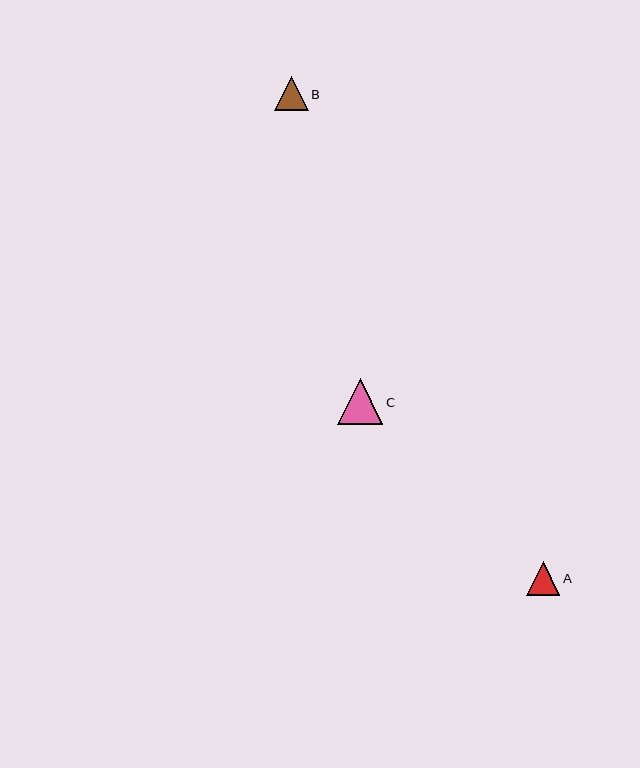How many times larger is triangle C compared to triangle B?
Triangle C is approximately 1.3 times the size of triangle B.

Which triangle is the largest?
Triangle C is the largest with a size of approximately 45 pixels.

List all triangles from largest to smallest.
From largest to smallest: C, B, A.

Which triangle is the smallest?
Triangle A is the smallest with a size of approximately 33 pixels.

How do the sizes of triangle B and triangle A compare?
Triangle B and triangle A are approximately the same size.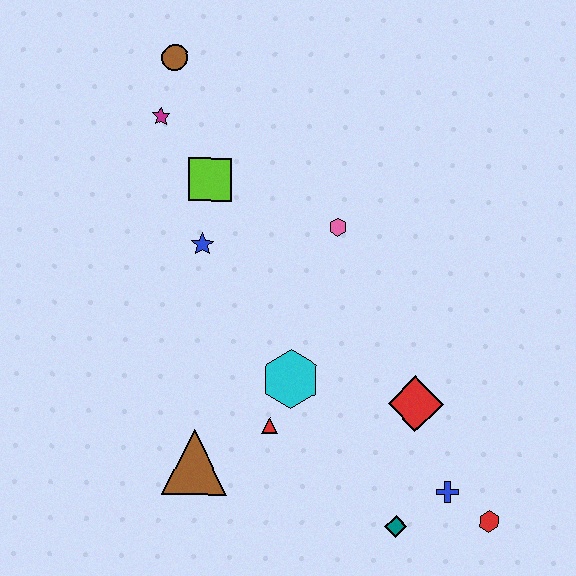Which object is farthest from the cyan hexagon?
The brown circle is farthest from the cyan hexagon.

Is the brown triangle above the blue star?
No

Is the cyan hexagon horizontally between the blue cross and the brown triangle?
Yes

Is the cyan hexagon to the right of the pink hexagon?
No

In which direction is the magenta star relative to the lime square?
The magenta star is above the lime square.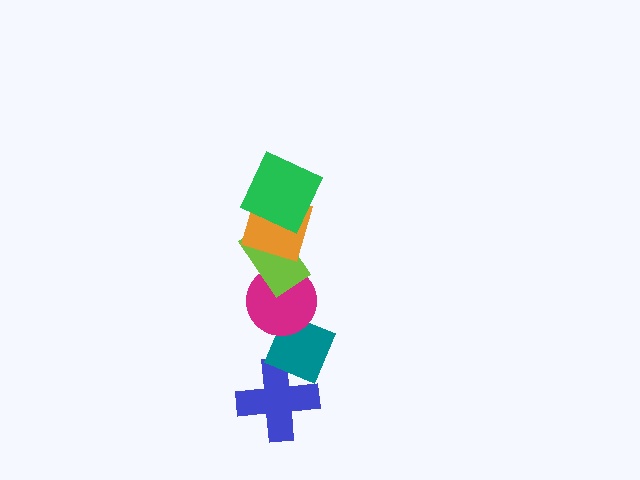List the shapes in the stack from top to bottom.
From top to bottom: the green square, the orange square, the lime rectangle, the magenta circle, the teal diamond, the blue cross.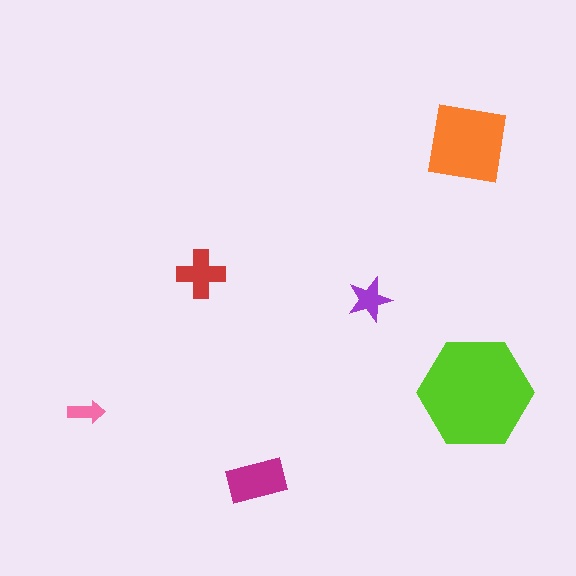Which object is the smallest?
The pink arrow.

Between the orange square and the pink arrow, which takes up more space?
The orange square.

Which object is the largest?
The lime hexagon.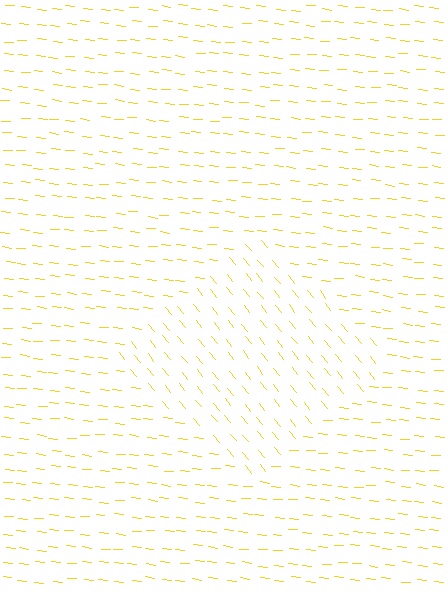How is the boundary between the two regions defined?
The boundary is defined purely by a change in line orientation (approximately 45 degrees difference). All lines are the same color and thickness.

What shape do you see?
I see a diamond.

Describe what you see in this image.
The image is filled with small yellow line segments. A diamond region in the image has lines oriented differently from the surrounding lines, creating a visible texture boundary.